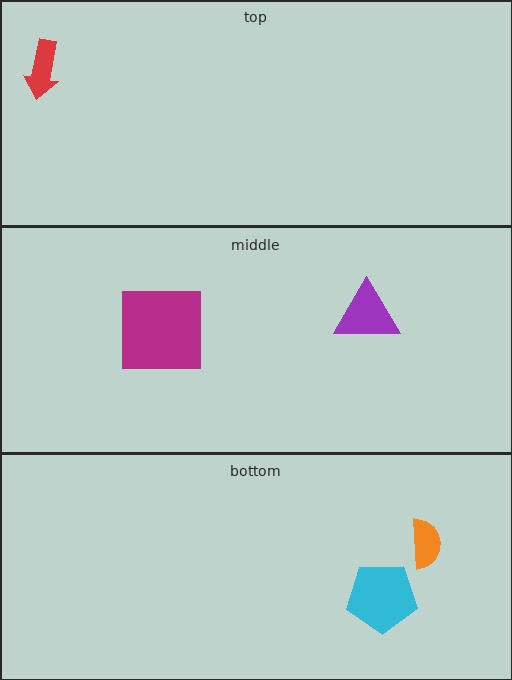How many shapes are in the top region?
1.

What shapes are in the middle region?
The purple triangle, the magenta square.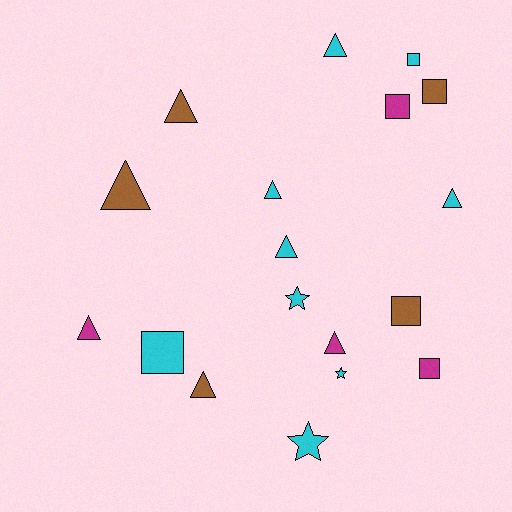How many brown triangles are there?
There are 3 brown triangles.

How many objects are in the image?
There are 18 objects.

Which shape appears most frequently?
Triangle, with 9 objects.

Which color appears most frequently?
Cyan, with 9 objects.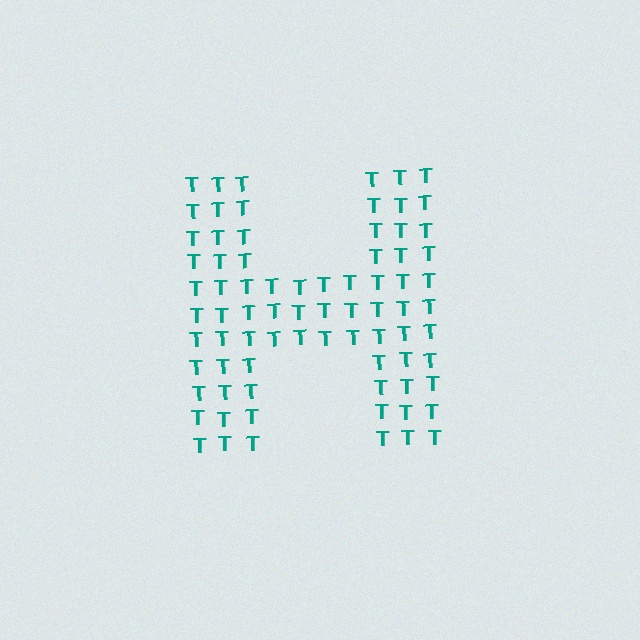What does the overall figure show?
The overall figure shows the letter H.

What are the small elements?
The small elements are letter T's.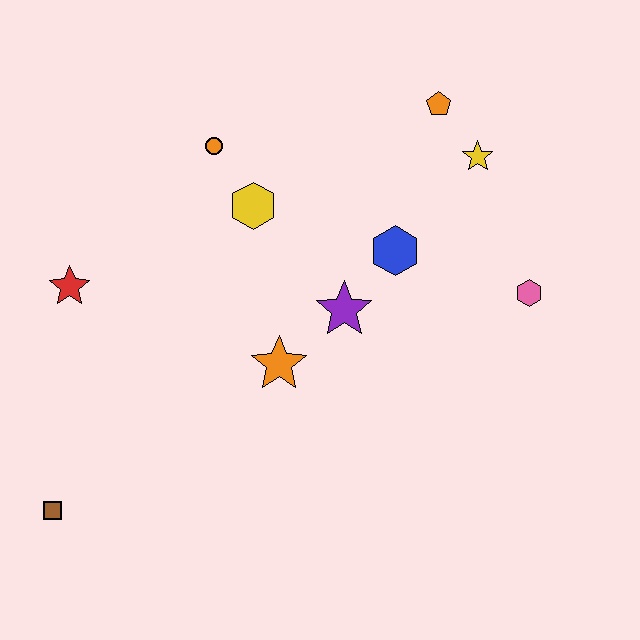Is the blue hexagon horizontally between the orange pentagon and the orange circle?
Yes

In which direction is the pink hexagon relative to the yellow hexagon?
The pink hexagon is to the right of the yellow hexagon.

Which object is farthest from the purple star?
The brown square is farthest from the purple star.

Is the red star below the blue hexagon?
Yes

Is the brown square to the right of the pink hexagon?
No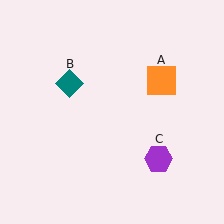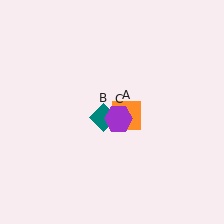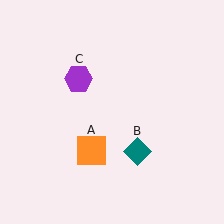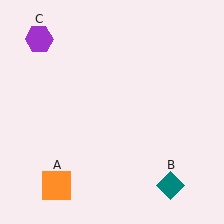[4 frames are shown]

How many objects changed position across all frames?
3 objects changed position: orange square (object A), teal diamond (object B), purple hexagon (object C).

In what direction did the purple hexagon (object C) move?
The purple hexagon (object C) moved up and to the left.